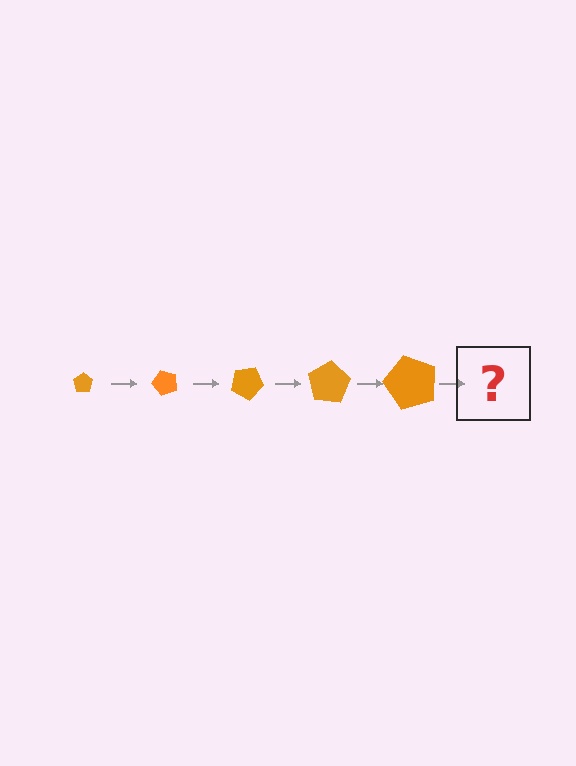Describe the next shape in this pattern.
It should be a pentagon, larger than the previous one and rotated 250 degrees from the start.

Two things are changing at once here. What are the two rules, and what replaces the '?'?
The two rules are that the pentagon grows larger each step and it rotates 50 degrees each step. The '?' should be a pentagon, larger than the previous one and rotated 250 degrees from the start.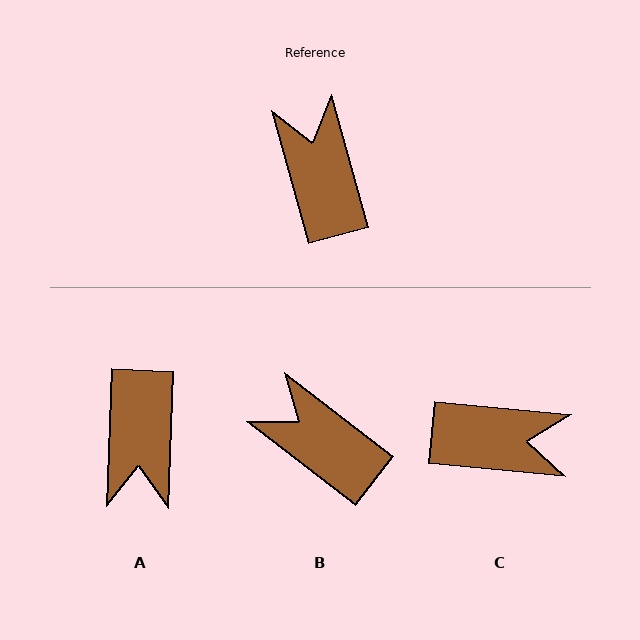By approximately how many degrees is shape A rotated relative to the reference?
Approximately 162 degrees counter-clockwise.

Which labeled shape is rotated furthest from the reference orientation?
A, about 162 degrees away.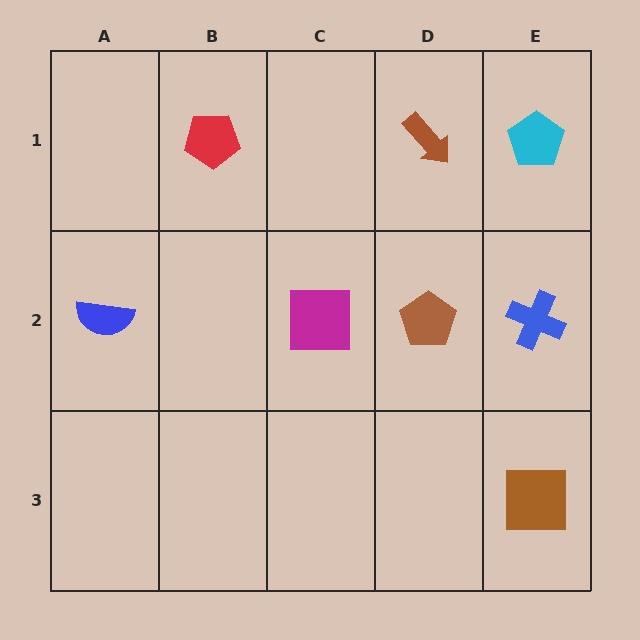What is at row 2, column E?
A blue cross.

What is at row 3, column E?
A brown square.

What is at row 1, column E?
A cyan pentagon.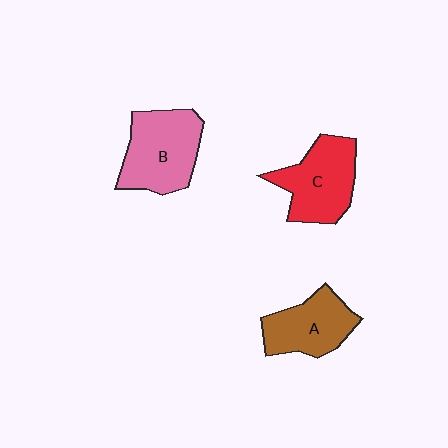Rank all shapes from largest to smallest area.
From largest to smallest: B (pink), C (red), A (brown).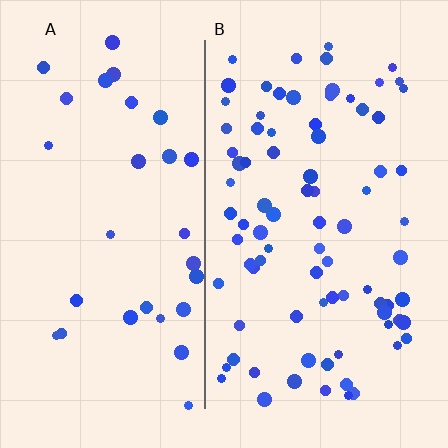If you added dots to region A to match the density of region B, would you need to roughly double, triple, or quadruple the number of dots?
Approximately triple.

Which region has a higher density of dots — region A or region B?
B (the right).